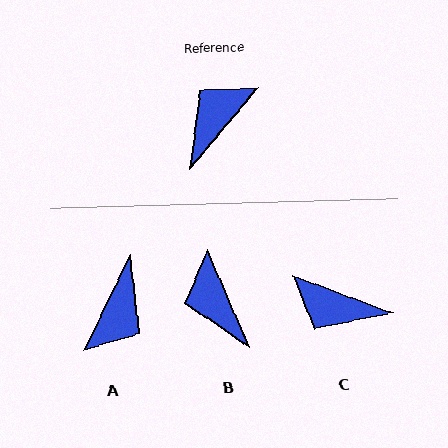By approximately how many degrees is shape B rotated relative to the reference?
Approximately 64 degrees counter-clockwise.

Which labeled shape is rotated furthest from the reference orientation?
A, about 166 degrees away.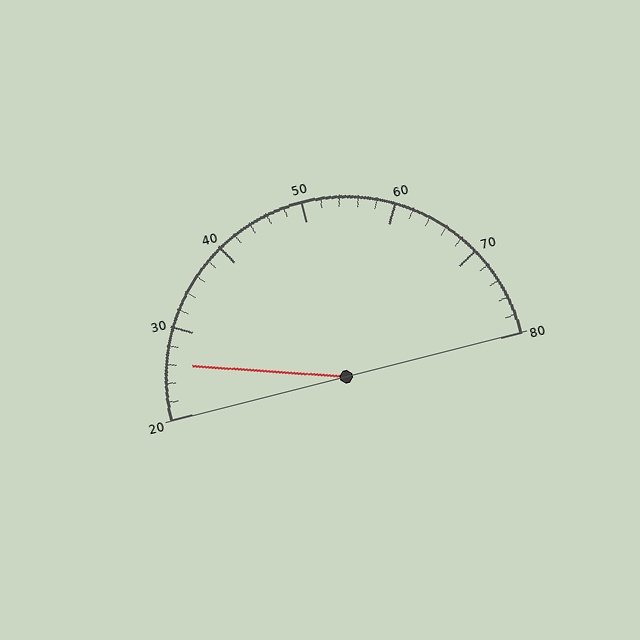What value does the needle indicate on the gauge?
The needle indicates approximately 26.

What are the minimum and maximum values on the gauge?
The gauge ranges from 20 to 80.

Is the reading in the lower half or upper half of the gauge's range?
The reading is in the lower half of the range (20 to 80).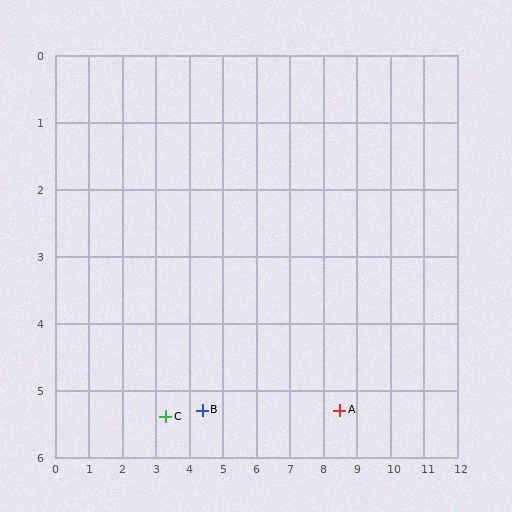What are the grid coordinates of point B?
Point B is at approximately (4.4, 5.3).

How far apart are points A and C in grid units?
Points A and C are about 5.2 grid units apart.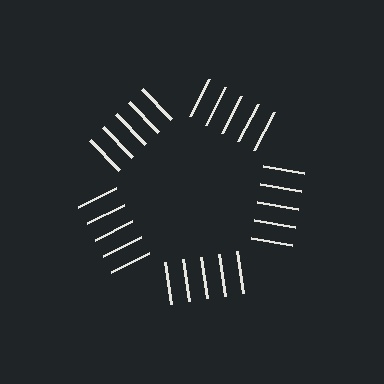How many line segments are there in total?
25 — 5 along each of the 5 edges.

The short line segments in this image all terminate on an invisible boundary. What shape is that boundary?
An illusory pentagon — the line segments terminate on its edges but no continuous stroke is drawn.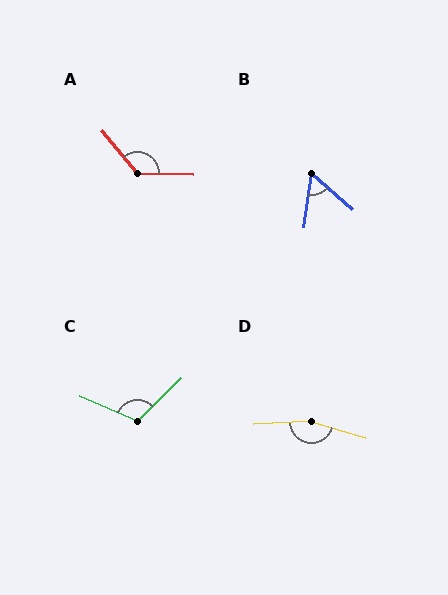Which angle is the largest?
D, at approximately 160 degrees.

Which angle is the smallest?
B, at approximately 57 degrees.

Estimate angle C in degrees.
Approximately 112 degrees.